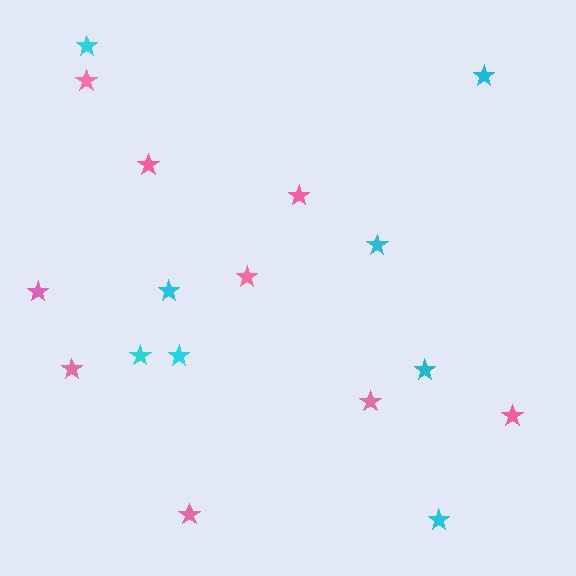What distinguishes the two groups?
There are 2 groups: one group of pink stars (9) and one group of cyan stars (8).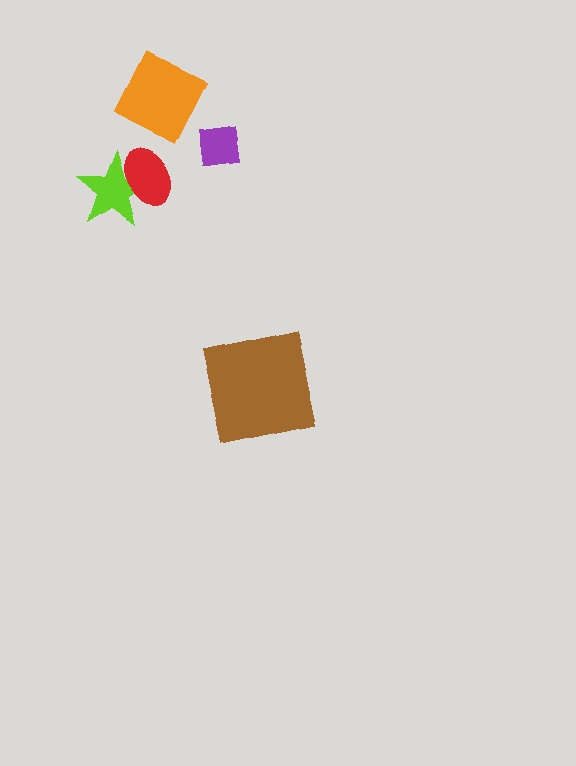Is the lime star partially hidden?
Yes, it is partially covered by another shape.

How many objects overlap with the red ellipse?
1 object overlaps with the red ellipse.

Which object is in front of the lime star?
The red ellipse is in front of the lime star.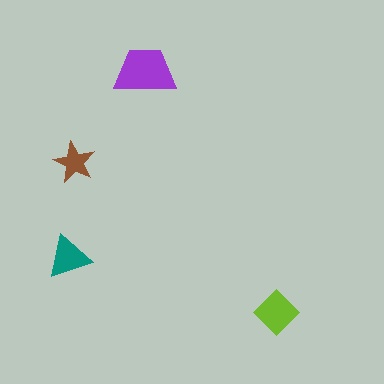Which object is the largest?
The purple trapezoid.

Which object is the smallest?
The brown star.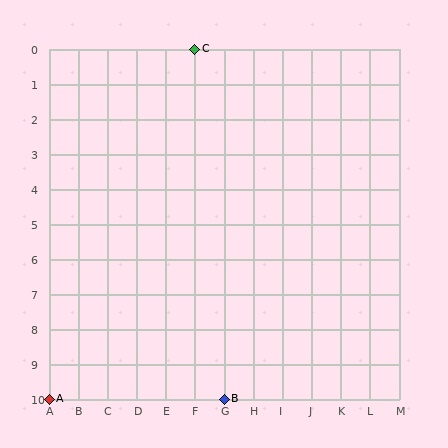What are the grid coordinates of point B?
Point B is at grid coordinates (G, 10).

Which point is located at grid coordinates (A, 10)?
Point A is at (A, 10).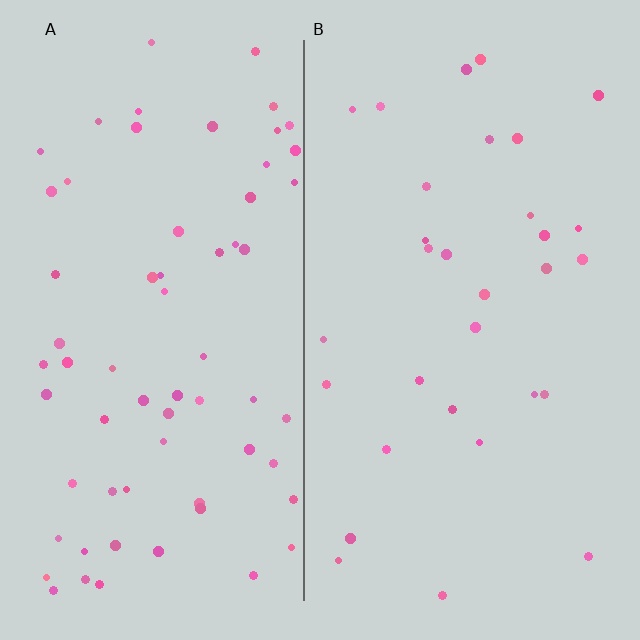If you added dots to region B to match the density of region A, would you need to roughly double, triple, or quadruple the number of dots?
Approximately double.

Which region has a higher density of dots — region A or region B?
A (the left).